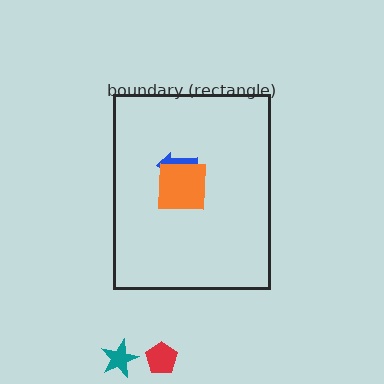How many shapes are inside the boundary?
2 inside, 2 outside.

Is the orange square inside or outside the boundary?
Inside.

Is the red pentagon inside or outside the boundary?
Outside.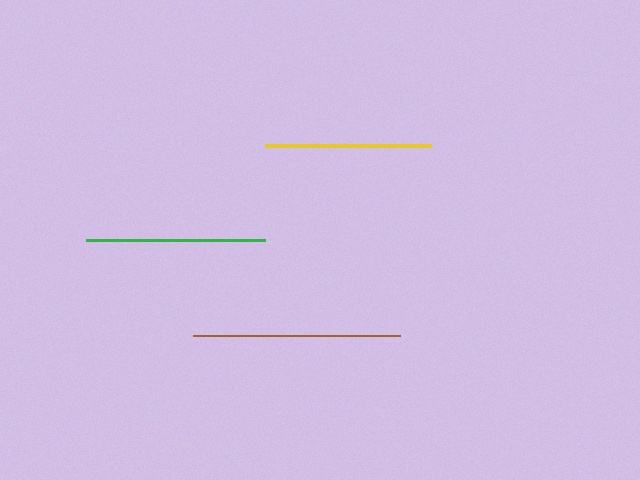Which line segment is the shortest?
The yellow line is the shortest at approximately 165 pixels.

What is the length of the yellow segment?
The yellow segment is approximately 165 pixels long.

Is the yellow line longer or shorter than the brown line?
The brown line is longer than the yellow line.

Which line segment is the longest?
The brown line is the longest at approximately 207 pixels.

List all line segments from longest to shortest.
From longest to shortest: brown, green, yellow.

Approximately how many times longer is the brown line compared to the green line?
The brown line is approximately 1.2 times the length of the green line.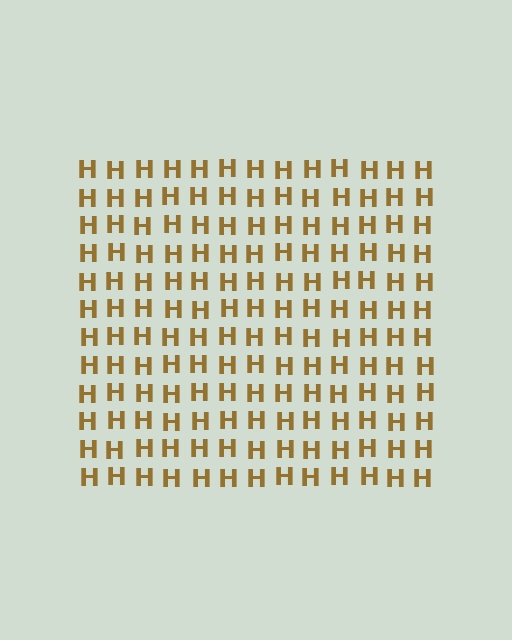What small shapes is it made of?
It is made of small letter H's.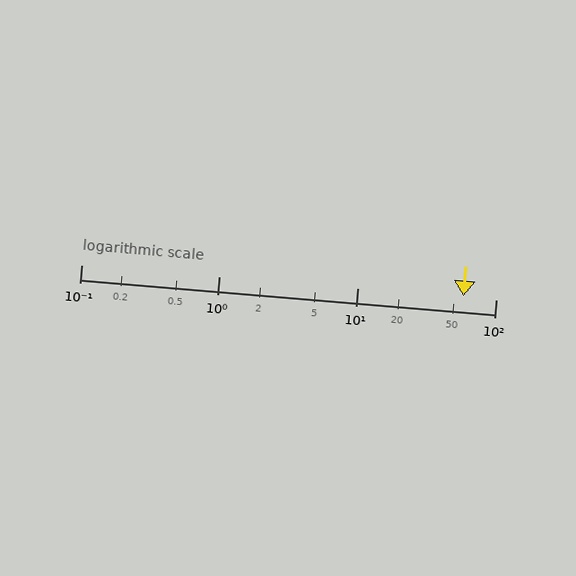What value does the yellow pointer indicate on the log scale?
The pointer indicates approximately 58.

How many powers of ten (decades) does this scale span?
The scale spans 3 decades, from 0.1 to 100.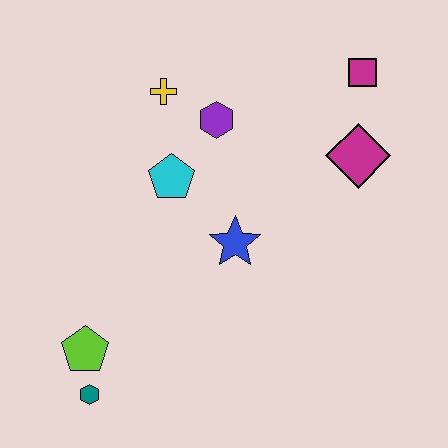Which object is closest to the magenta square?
The magenta diamond is closest to the magenta square.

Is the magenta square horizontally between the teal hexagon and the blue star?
No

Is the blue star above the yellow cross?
No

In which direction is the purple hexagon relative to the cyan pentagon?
The purple hexagon is above the cyan pentagon.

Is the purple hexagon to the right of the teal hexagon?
Yes